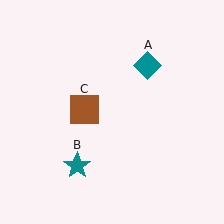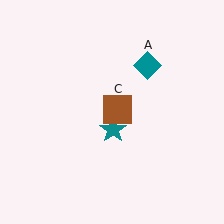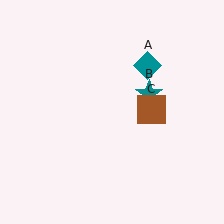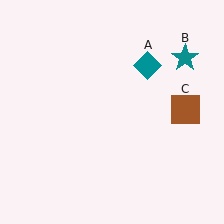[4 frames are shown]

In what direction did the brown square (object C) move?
The brown square (object C) moved right.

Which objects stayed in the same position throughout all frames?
Teal diamond (object A) remained stationary.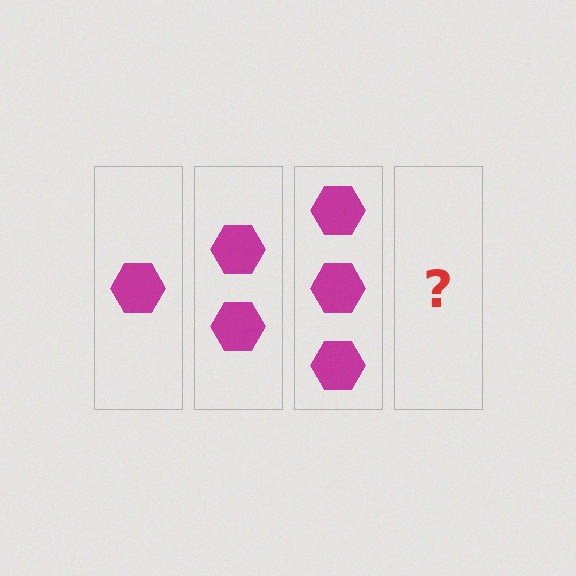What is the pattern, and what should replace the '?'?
The pattern is that each step adds one more hexagon. The '?' should be 4 hexagons.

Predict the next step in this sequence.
The next step is 4 hexagons.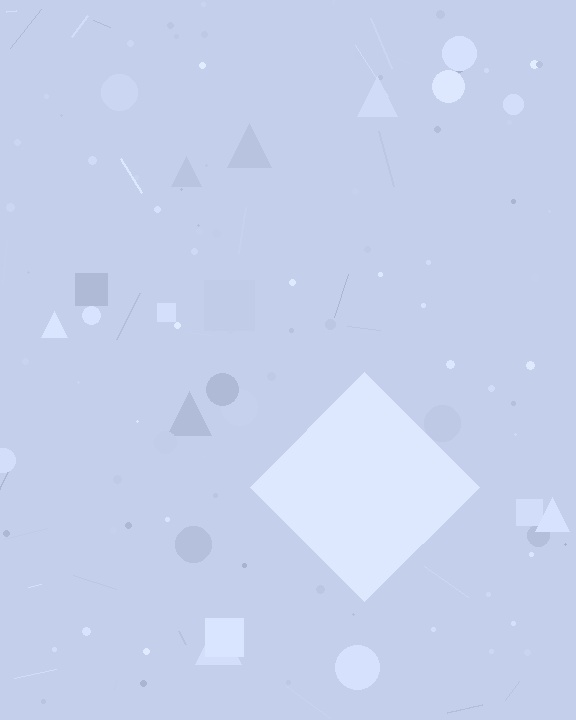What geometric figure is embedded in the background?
A diamond is embedded in the background.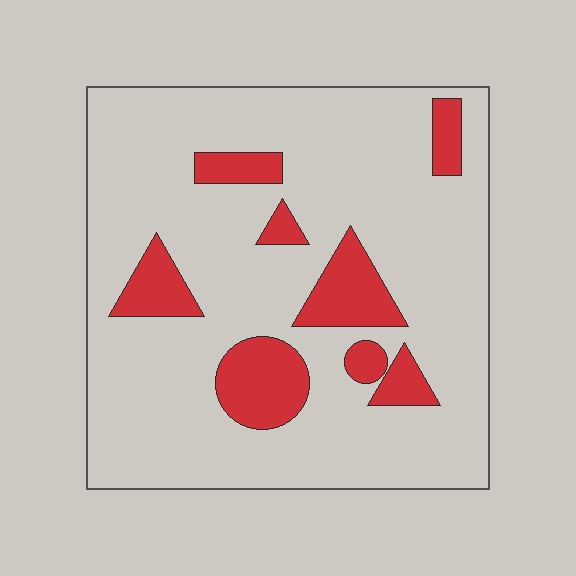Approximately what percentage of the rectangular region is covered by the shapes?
Approximately 15%.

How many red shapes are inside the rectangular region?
8.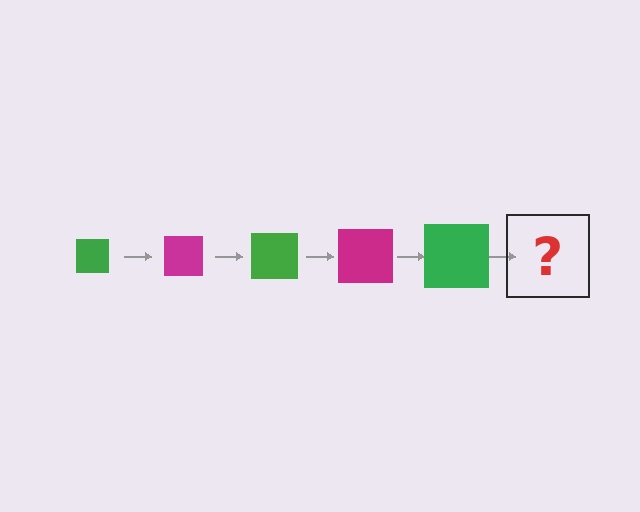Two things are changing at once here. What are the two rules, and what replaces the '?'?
The two rules are that the square grows larger each step and the color cycles through green and magenta. The '?' should be a magenta square, larger than the previous one.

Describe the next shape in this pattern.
It should be a magenta square, larger than the previous one.